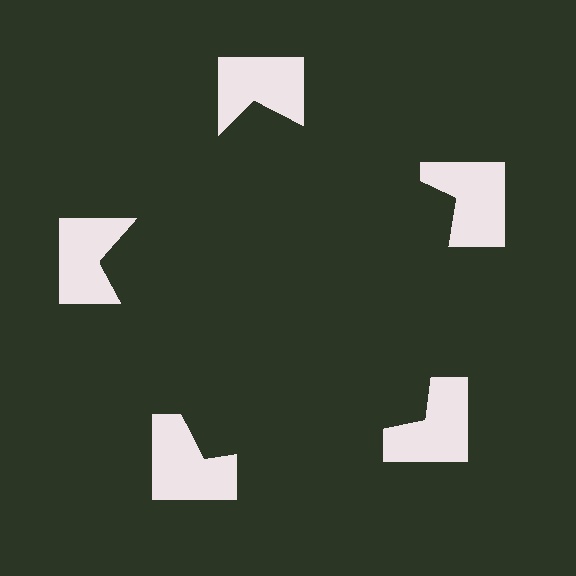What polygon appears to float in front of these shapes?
An illusory pentagon — its edges are inferred from the aligned wedge cuts in the notched squares, not physically drawn.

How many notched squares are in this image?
There are 5 — one at each vertex of the illusory pentagon.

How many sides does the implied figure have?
5 sides.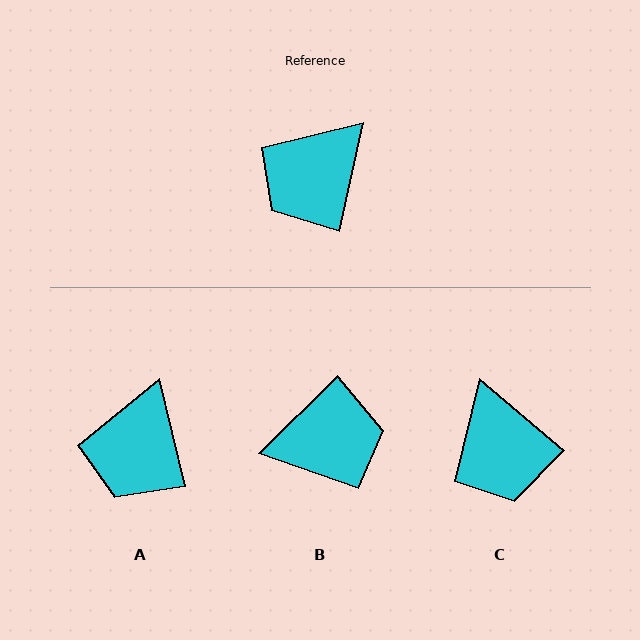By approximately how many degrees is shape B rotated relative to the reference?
Approximately 147 degrees counter-clockwise.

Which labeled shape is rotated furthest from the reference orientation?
B, about 147 degrees away.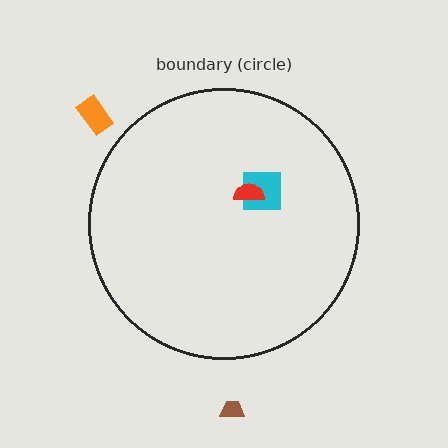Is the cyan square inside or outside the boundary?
Inside.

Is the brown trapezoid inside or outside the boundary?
Outside.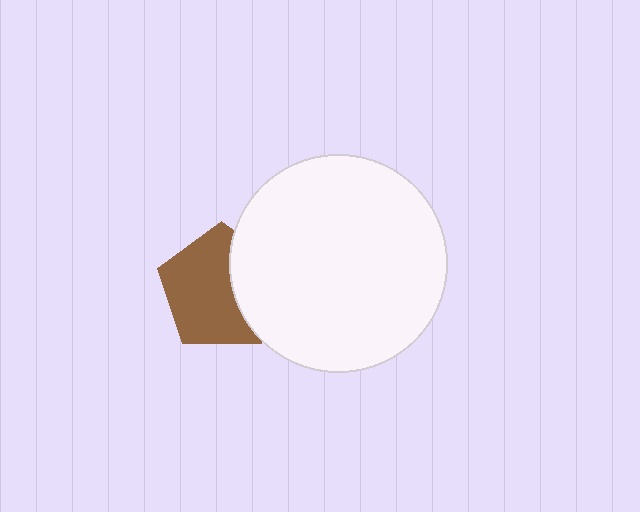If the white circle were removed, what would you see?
You would see the complete brown pentagon.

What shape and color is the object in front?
The object in front is a white circle.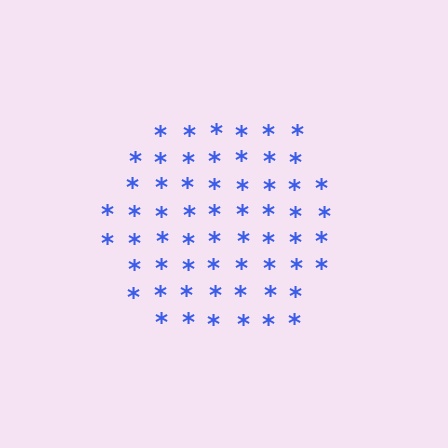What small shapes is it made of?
It is made of small asterisks.